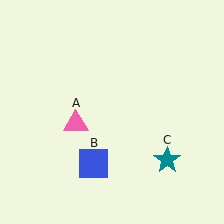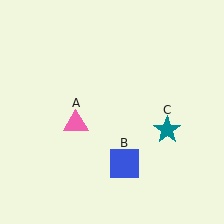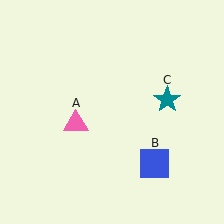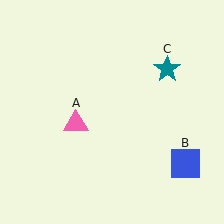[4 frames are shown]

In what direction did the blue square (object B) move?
The blue square (object B) moved right.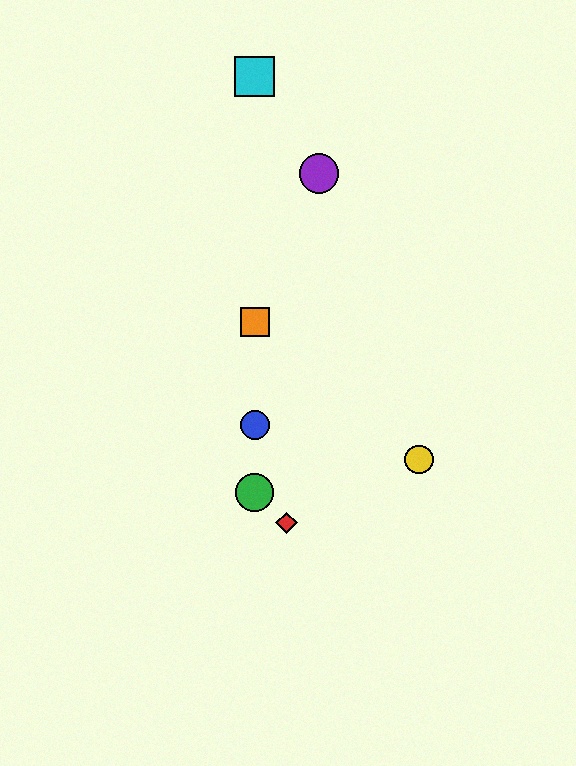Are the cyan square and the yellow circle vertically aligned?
No, the cyan square is at x≈255 and the yellow circle is at x≈419.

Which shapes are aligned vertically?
The blue circle, the green circle, the orange square, the cyan square are aligned vertically.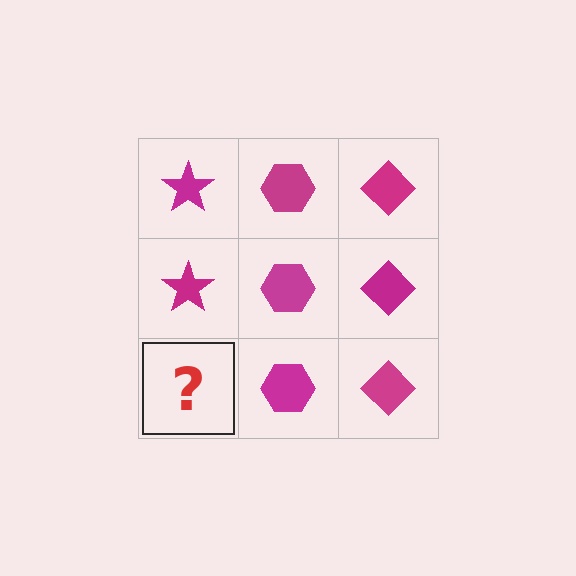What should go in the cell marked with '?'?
The missing cell should contain a magenta star.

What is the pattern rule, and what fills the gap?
The rule is that each column has a consistent shape. The gap should be filled with a magenta star.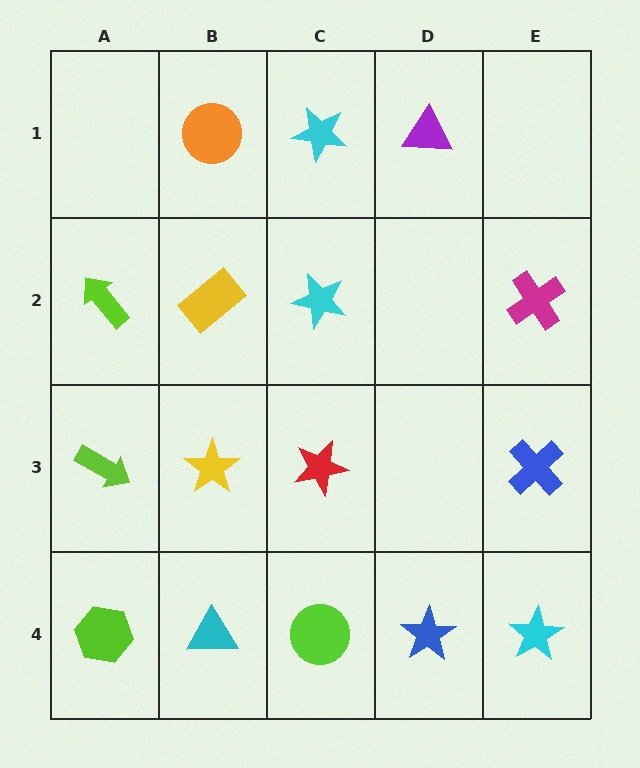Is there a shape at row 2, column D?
No, that cell is empty.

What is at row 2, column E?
A magenta cross.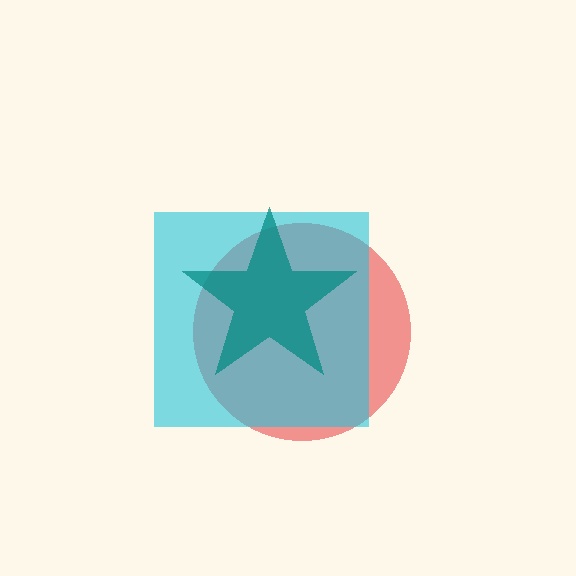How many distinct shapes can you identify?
There are 3 distinct shapes: a red circle, a cyan square, a teal star.